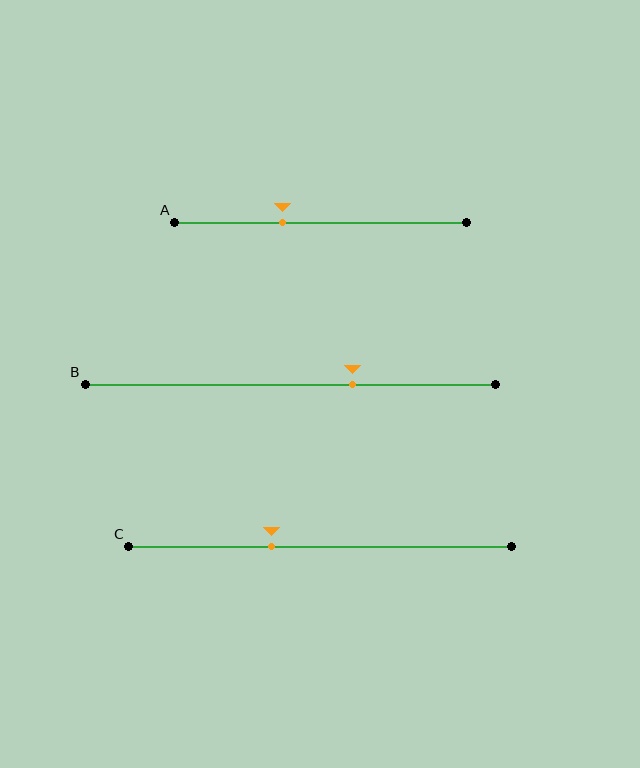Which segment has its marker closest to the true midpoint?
Segment C has its marker closest to the true midpoint.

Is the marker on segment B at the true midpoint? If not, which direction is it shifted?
No, the marker on segment B is shifted to the right by about 15% of the segment length.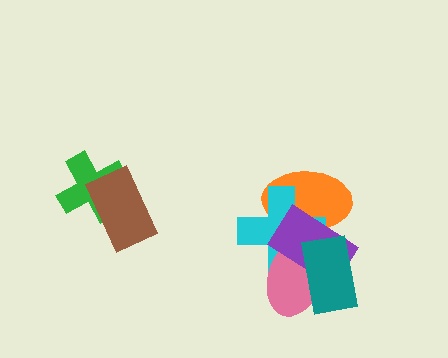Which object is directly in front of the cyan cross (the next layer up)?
The pink ellipse is directly in front of the cyan cross.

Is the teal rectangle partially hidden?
No, no other shape covers it.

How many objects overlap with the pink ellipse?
4 objects overlap with the pink ellipse.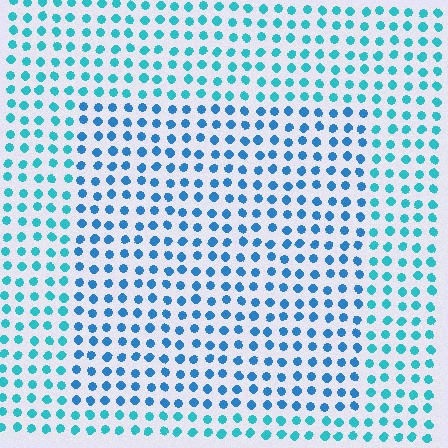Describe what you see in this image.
The image is filled with small cyan elements in a uniform arrangement. A rectangle-shaped region is visible where the elements are tinted to a slightly different hue, forming a subtle color boundary.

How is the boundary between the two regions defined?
The boundary is defined purely by a slight shift in hue (about 25 degrees). Spacing, size, and orientation are identical on both sides.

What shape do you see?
I see a rectangle.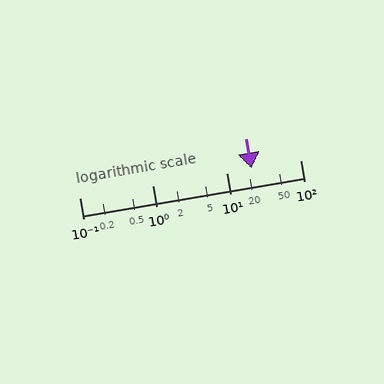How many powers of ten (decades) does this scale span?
The scale spans 3 decades, from 0.1 to 100.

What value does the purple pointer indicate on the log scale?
The pointer indicates approximately 22.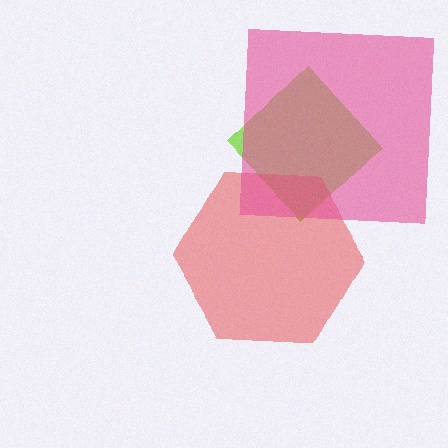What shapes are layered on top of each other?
The layered shapes are: a lime diamond, a red hexagon, a pink square.